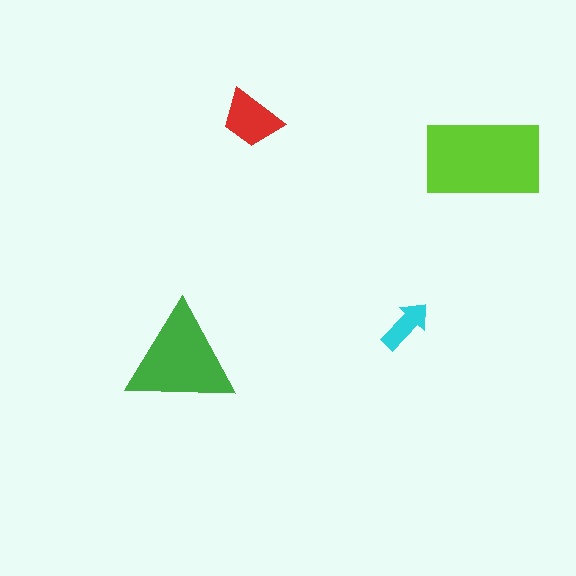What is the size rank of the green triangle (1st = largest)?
2nd.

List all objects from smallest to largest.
The cyan arrow, the red trapezoid, the green triangle, the lime rectangle.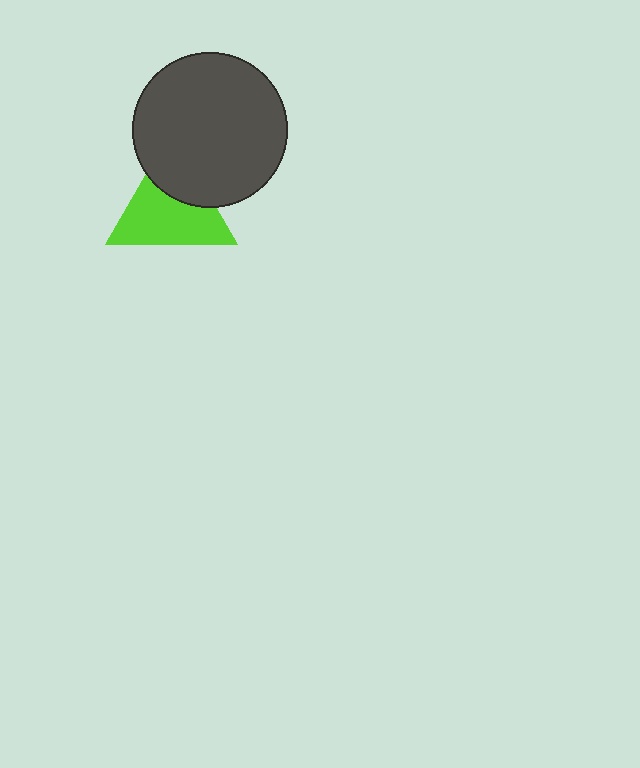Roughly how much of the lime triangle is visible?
Most of it is visible (roughly 67%).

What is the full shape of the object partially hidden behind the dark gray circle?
The partially hidden object is a lime triangle.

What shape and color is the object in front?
The object in front is a dark gray circle.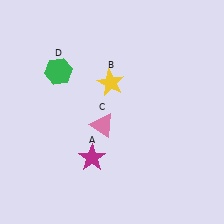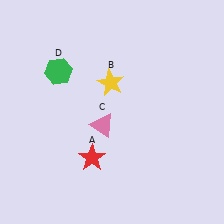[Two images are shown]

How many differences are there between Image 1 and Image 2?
There is 1 difference between the two images.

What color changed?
The star (A) changed from magenta in Image 1 to red in Image 2.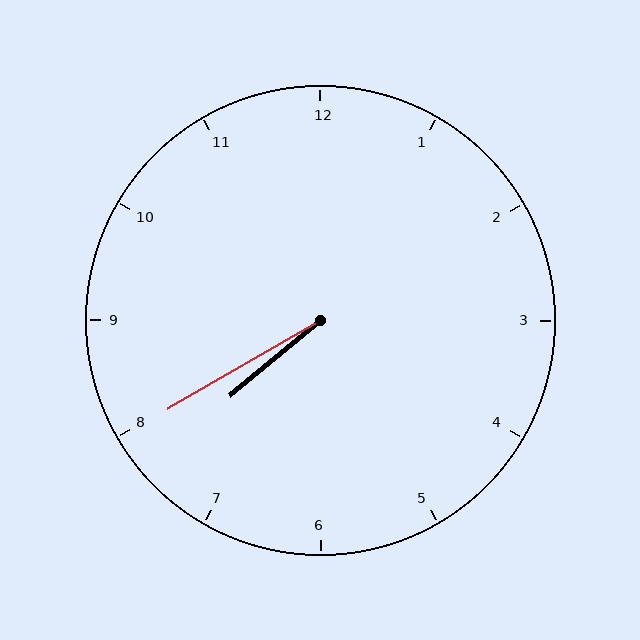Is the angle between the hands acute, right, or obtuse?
It is acute.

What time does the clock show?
7:40.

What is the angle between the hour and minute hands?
Approximately 10 degrees.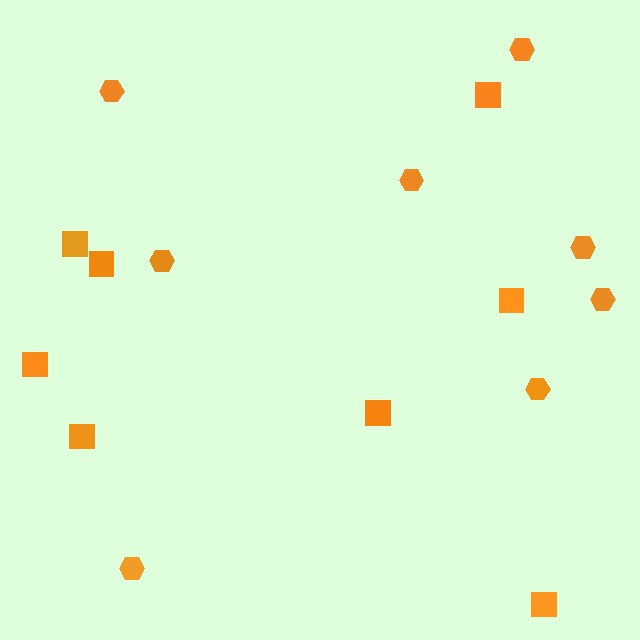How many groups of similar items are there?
There are 2 groups: one group of squares (8) and one group of hexagons (8).